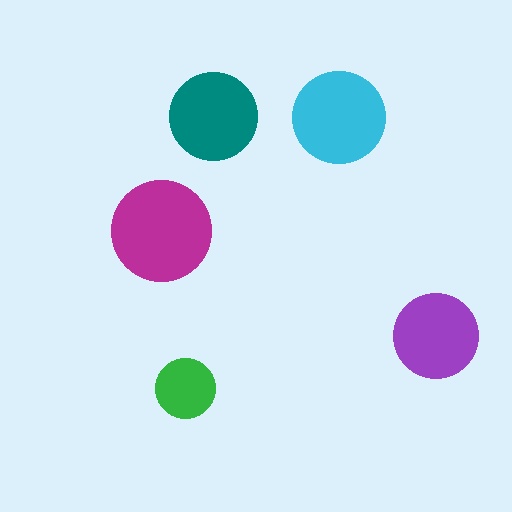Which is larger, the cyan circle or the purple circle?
The cyan one.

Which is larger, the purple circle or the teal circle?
The teal one.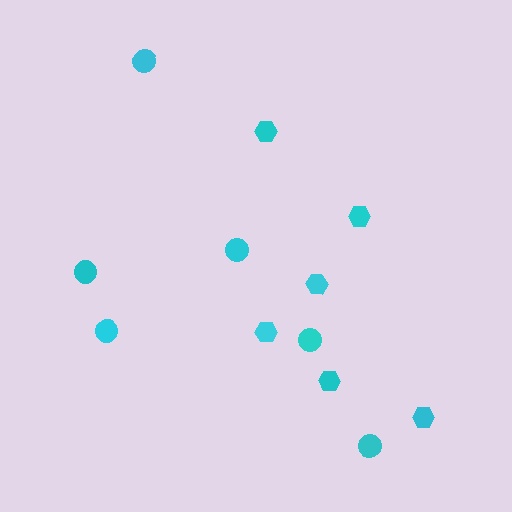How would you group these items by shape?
There are 2 groups: one group of circles (6) and one group of hexagons (6).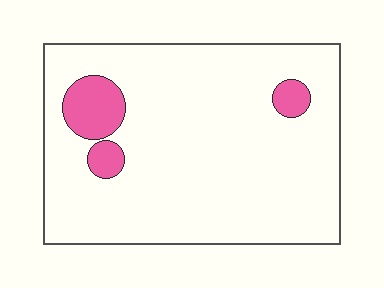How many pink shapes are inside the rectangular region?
3.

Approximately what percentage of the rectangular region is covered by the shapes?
Approximately 10%.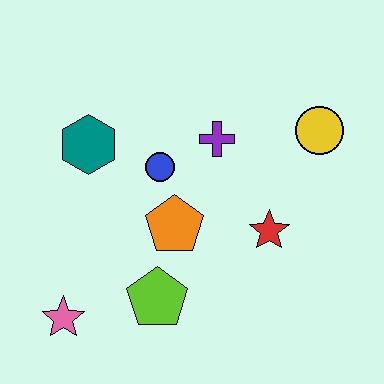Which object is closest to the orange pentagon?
The blue circle is closest to the orange pentagon.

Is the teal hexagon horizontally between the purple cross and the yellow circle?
No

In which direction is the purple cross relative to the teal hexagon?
The purple cross is to the right of the teal hexagon.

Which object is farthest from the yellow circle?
The pink star is farthest from the yellow circle.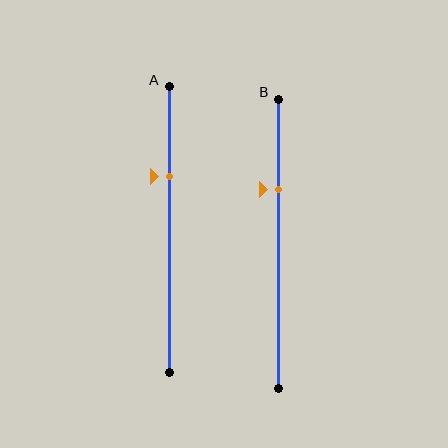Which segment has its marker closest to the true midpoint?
Segment A has its marker closest to the true midpoint.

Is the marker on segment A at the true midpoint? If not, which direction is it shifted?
No, the marker on segment A is shifted upward by about 19% of the segment length.